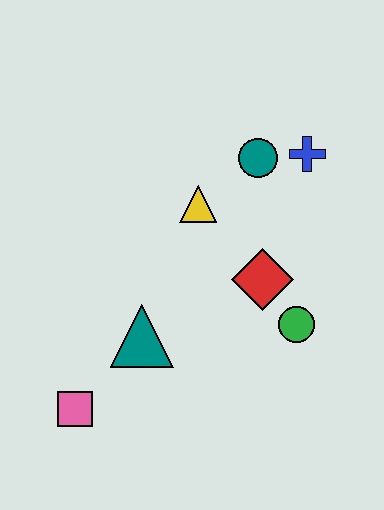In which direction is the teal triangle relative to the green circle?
The teal triangle is to the left of the green circle.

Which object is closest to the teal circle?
The blue cross is closest to the teal circle.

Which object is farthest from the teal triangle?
The blue cross is farthest from the teal triangle.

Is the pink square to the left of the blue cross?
Yes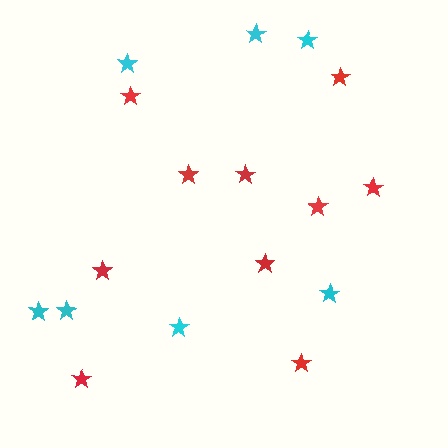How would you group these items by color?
There are 2 groups: one group of cyan stars (7) and one group of red stars (10).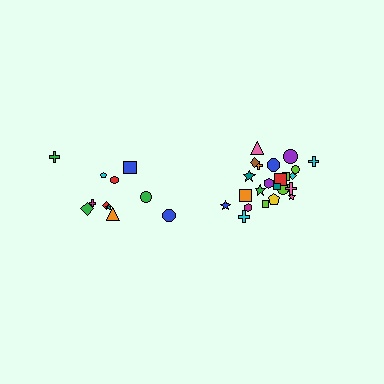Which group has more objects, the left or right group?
The right group.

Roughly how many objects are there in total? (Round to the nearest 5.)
Roughly 35 objects in total.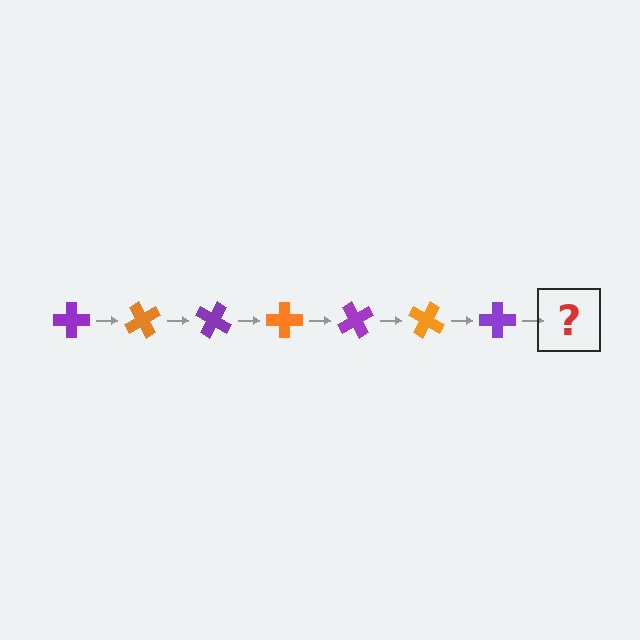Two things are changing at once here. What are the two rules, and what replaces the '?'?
The two rules are that it rotates 60 degrees each step and the color cycles through purple and orange. The '?' should be an orange cross, rotated 420 degrees from the start.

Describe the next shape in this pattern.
It should be an orange cross, rotated 420 degrees from the start.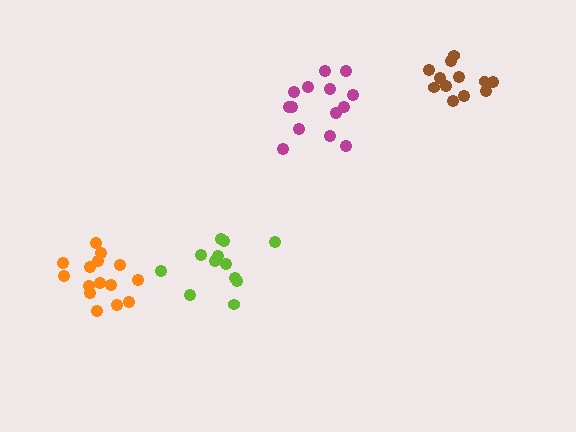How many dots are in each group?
Group 1: 15 dots, Group 2: 12 dots, Group 3: 13 dots, Group 4: 14 dots (54 total).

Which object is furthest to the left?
The orange cluster is leftmost.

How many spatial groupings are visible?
There are 4 spatial groupings.